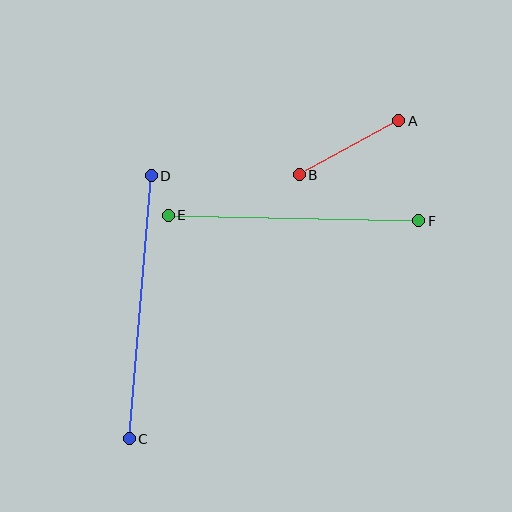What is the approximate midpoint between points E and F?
The midpoint is at approximately (293, 218) pixels.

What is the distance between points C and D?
The distance is approximately 264 pixels.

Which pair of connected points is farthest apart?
Points C and D are farthest apart.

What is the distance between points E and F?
The distance is approximately 251 pixels.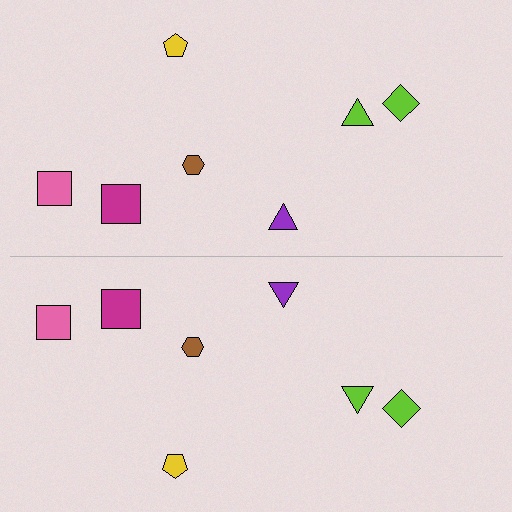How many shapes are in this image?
There are 14 shapes in this image.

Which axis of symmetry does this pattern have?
The pattern has a horizontal axis of symmetry running through the center of the image.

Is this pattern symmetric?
Yes, this pattern has bilateral (reflection) symmetry.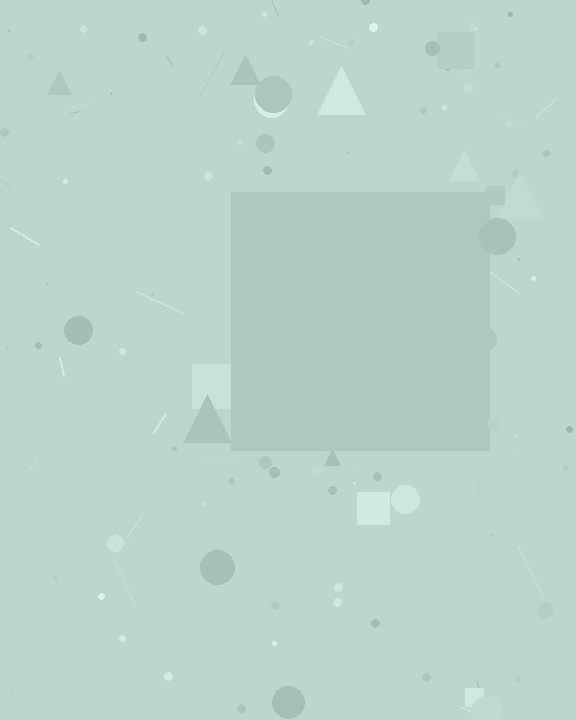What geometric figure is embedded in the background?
A square is embedded in the background.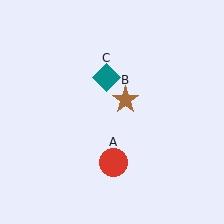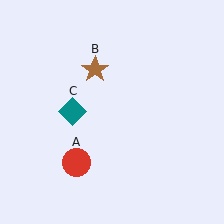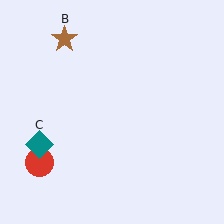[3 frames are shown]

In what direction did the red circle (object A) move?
The red circle (object A) moved left.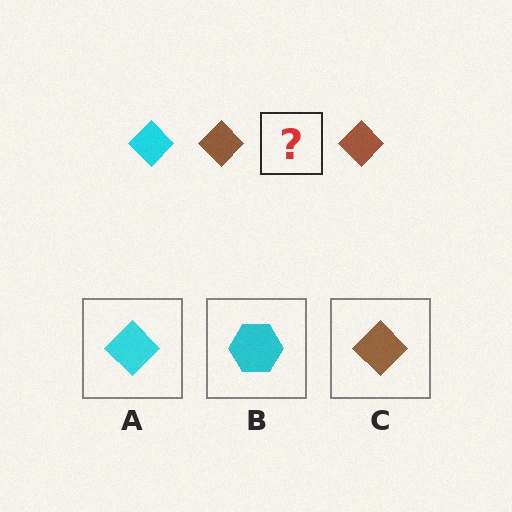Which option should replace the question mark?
Option A.